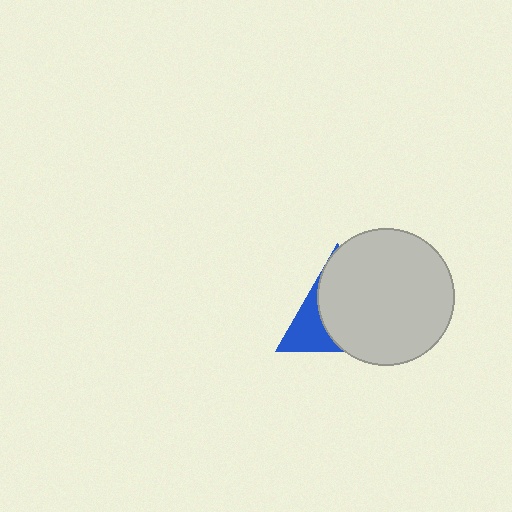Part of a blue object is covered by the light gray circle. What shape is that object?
It is a triangle.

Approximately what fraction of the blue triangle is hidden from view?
Roughly 70% of the blue triangle is hidden behind the light gray circle.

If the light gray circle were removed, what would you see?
You would see the complete blue triangle.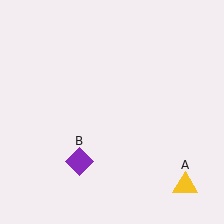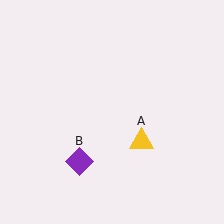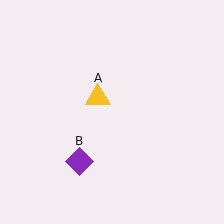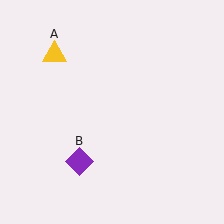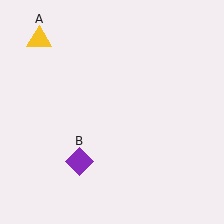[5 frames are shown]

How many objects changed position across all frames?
1 object changed position: yellow triangle (object A).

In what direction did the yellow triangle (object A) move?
The yellow triangle (object A) moved up and to the left.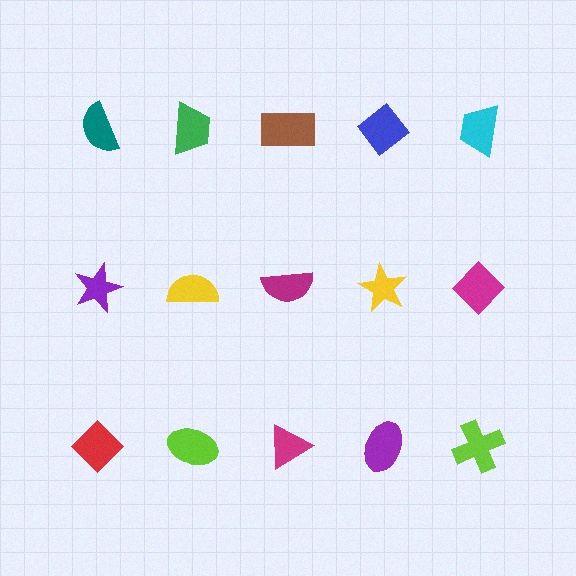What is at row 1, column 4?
A blue diamond.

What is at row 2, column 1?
A purple star.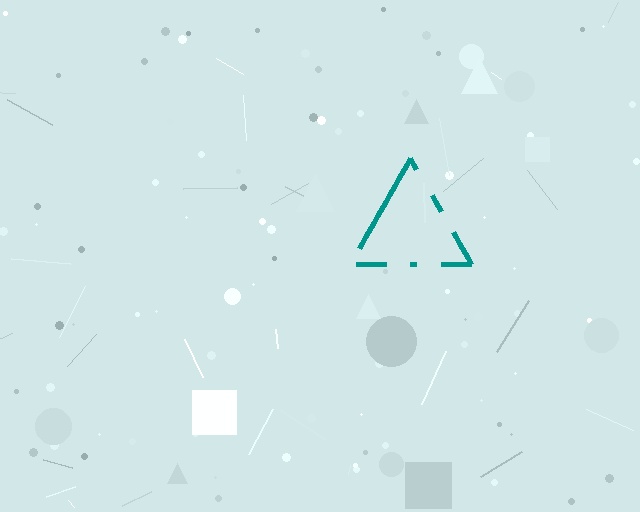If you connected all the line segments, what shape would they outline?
They would outline a triangle.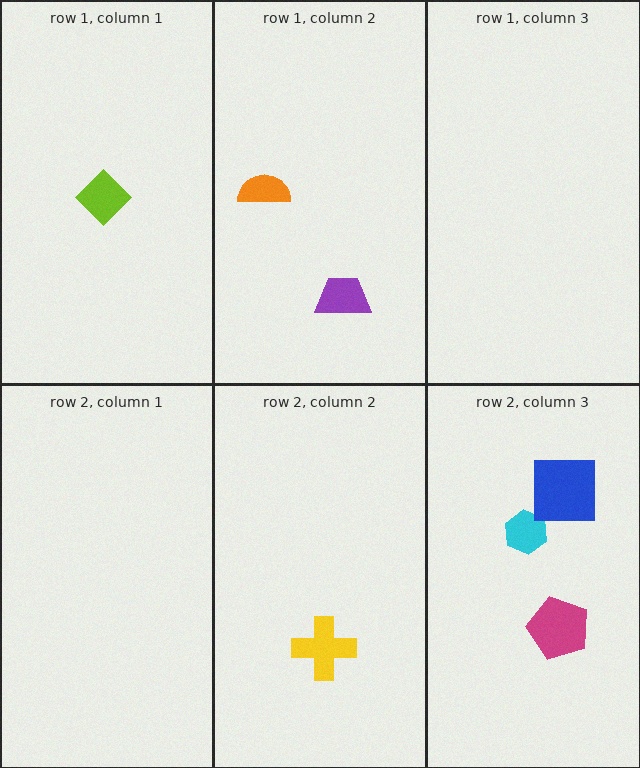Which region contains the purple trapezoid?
The row 1, column 2 region.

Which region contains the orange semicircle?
The row 1, column 2 region.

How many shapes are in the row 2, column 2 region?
1.